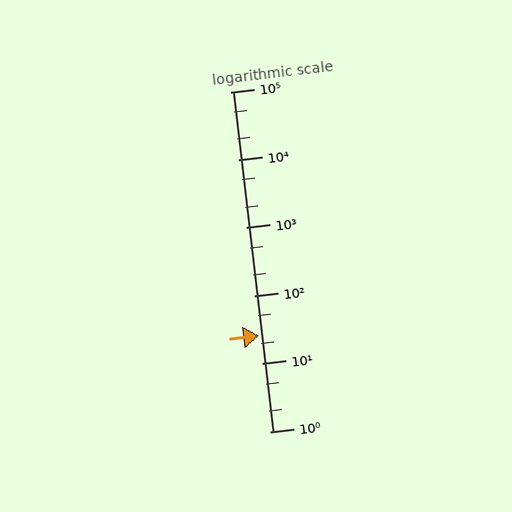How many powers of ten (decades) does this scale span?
The scale spans 5 decades, from 1 to 100000.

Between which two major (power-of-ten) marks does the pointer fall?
The pointer is between 10 and 100.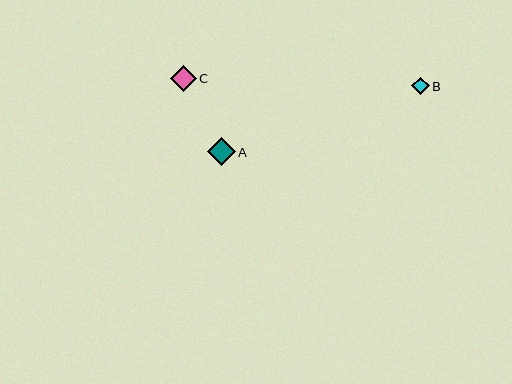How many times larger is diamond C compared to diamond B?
Diamond C is approximately 1.5 times the size of diamond B.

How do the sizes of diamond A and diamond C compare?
Diamond A and diamond C are approximately the same size.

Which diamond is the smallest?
Diamond B is the smallest with a size of approximately 17 pixels.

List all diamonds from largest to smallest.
From largest to smallest: A, C, B.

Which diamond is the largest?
Diamond A is the largest with a size of approximately 28 pixels.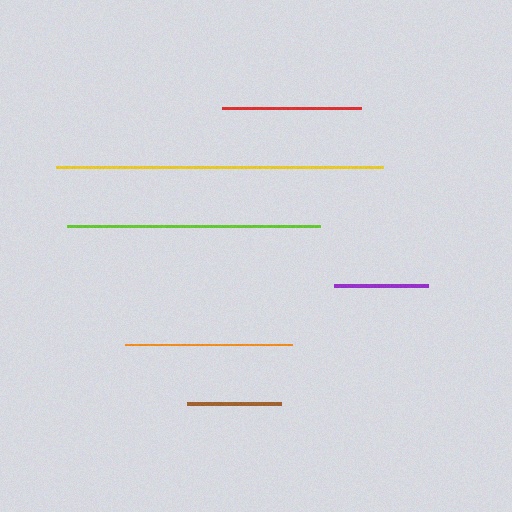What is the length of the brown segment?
The brown segment is approximately 95 pixels long.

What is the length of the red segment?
The red segment is approximately 140 pixels long.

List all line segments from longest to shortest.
From longest to shortest: yellow, lime, orange, red, brown, purple.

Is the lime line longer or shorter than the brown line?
The lime line is longer than the brown line.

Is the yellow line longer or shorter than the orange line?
The yellow line is longer than the orange line.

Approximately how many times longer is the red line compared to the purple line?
The red line is approximately 1.5 times the length of the purple line.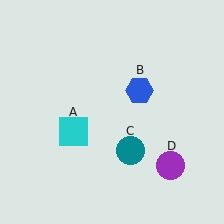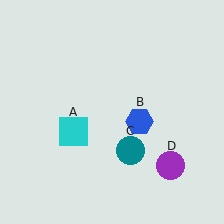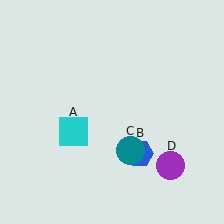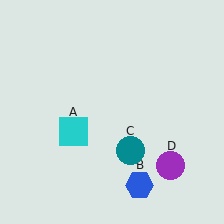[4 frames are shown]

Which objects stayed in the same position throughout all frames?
Cyan square (object A) and teal circle (object C) and purple circle (object D) remained stationary.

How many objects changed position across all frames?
1 object changed position: blue hexagon (object B).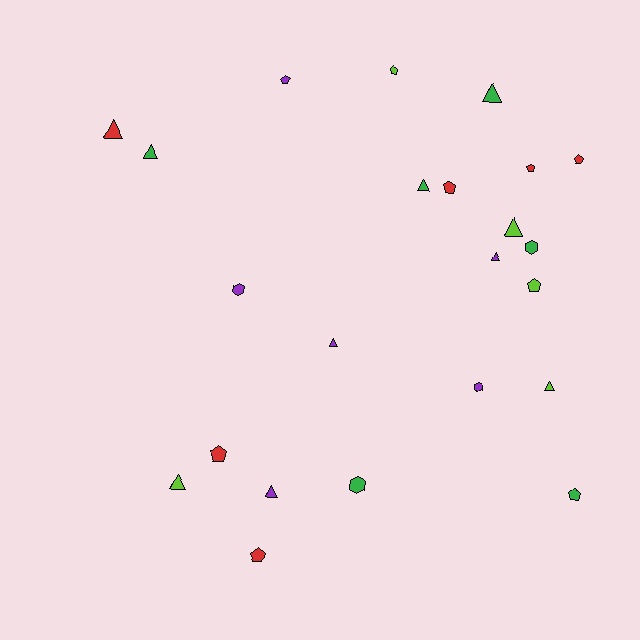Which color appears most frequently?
Red, with 6 objects.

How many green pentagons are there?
There is 1 green pentagon.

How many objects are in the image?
There are 23 objects.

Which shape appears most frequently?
Triangle, with 10 objects.